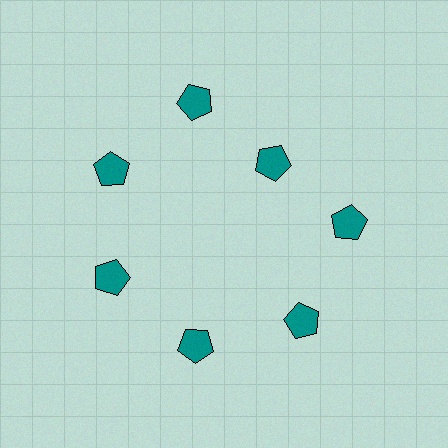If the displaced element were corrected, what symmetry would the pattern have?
It would have 7-fold rotational symmetry — the pattern would map onto itself every 51 degrees.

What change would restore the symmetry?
The symmetry would be restored by moving it outward, back onto the ring so that all 7 pentagons sit at equal angles and equal distance from the center.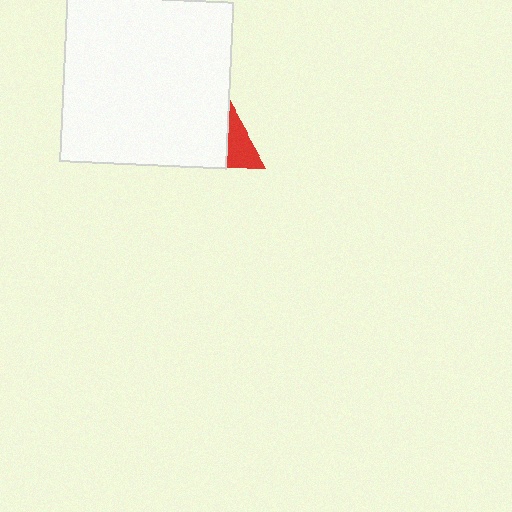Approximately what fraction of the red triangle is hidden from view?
Roughly 67% of the red triangle is hidden behind the white square.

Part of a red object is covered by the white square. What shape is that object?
It is a triangle.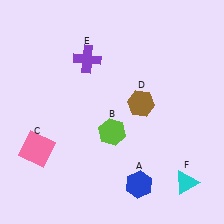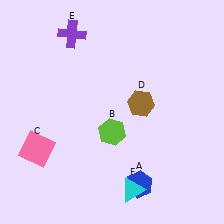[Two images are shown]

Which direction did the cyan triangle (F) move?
The cyan triangle (F) moved left.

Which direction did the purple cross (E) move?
The purple cross (E) moved up.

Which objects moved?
The objects that moved are: the purple cross (E), the cyan triangle (F).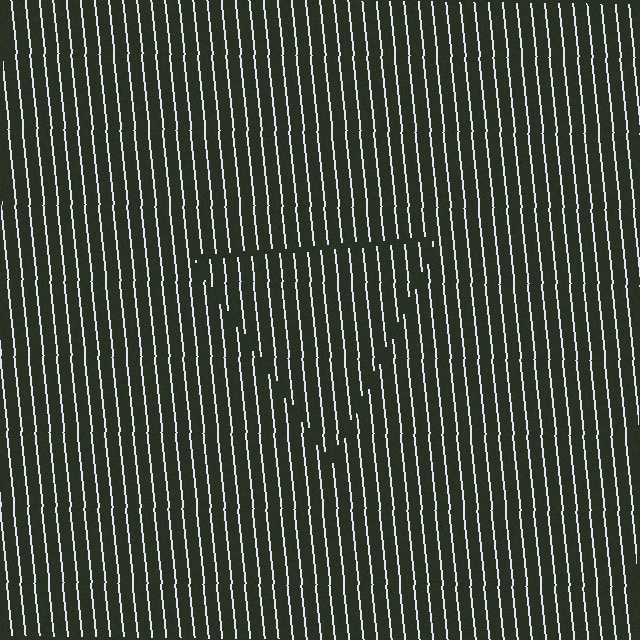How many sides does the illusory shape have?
3 sides — the line-ends trace a triangle.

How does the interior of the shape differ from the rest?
The interior of the shape contains the same grating, shifted by half a period — the contour is defined by the phase discontinuity where line-ends from the inner and outer gratings abut.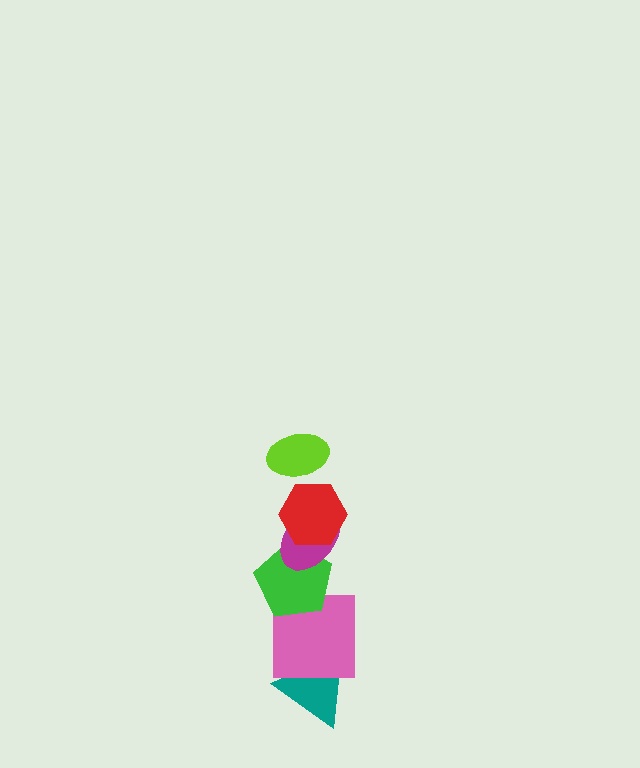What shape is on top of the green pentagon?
The magenta ellipse is on top of the green pentagon.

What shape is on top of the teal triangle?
The pink square is on top of the teal triangle.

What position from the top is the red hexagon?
The red hexagon is 2nd from the top.